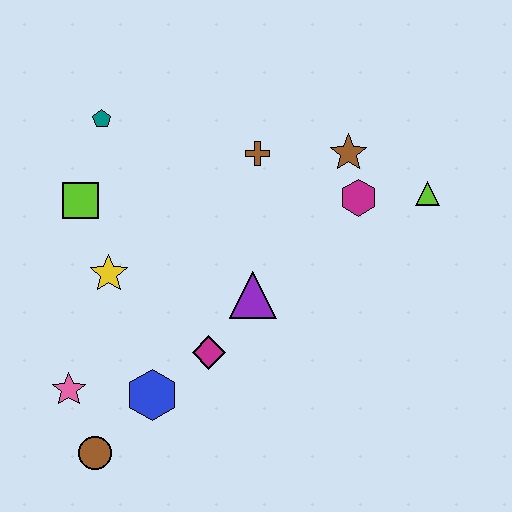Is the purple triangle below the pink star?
No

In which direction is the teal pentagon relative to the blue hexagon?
The teal pentagon is above the blue hexagon.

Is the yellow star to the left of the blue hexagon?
Yes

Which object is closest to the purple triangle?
The magenta diamond is closest to the purple triangle.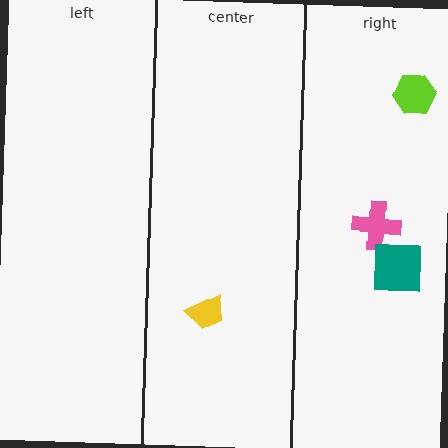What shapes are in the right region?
The pink cross, the teal square, the lime hexagon.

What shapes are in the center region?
The yellow trapezoid.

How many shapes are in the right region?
3.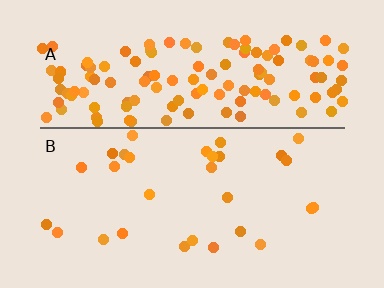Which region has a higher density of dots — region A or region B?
A (the top).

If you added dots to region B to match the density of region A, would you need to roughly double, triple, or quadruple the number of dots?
Approximately quadruple.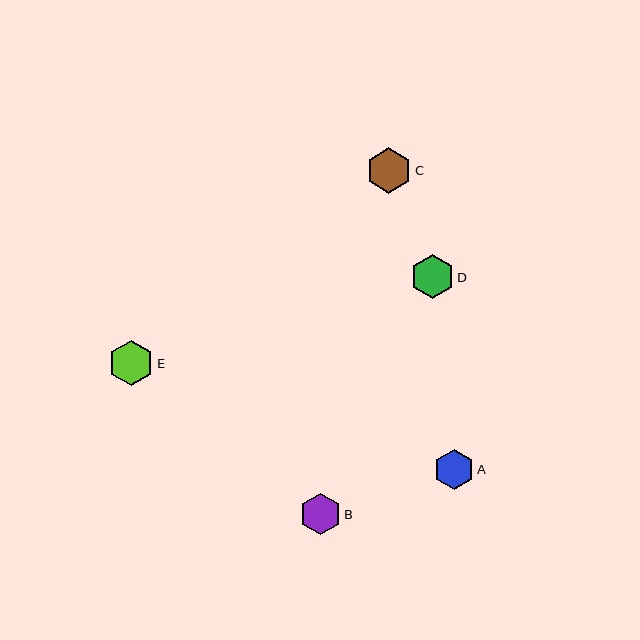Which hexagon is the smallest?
Hexagon A is the smallest with a size of approximately 40 pixels.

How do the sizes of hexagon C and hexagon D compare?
Hexagon C and hexagon D are approximately the same size.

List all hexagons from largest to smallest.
From largest to smallest: E, C, D, B, A.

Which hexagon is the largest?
Hexagon E is the largest with a size of approximately 46 pixels.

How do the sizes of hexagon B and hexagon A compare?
Hexagon B and hexagon A are approximately the same size.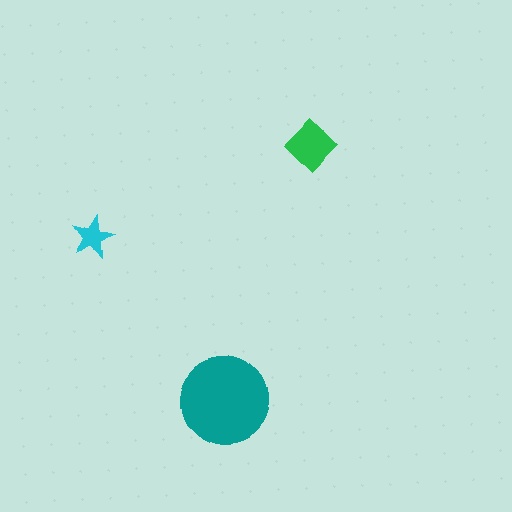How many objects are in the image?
There are 3 objects in the image.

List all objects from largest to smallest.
The teal circle, the green diamond, the cyan star.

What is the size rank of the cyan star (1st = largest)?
3rd.